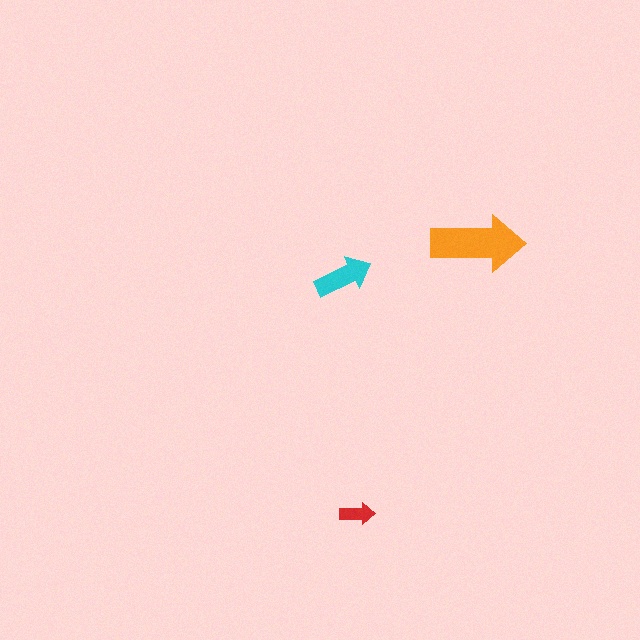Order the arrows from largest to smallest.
the orange one, the cyan one, the red one.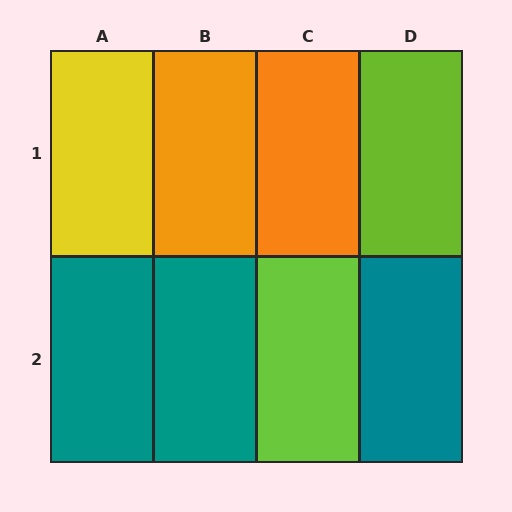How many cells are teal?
3 cells are teal.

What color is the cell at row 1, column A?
Yellow.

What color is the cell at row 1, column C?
Orange.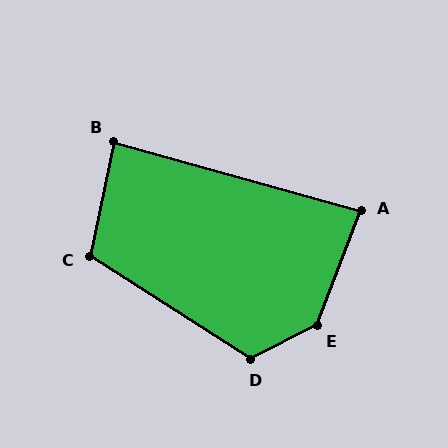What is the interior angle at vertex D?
Approximately 120 degrees (obtuse).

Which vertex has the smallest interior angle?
A, at approximately 85 degrees.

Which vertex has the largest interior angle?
E, at approximately 138 degrees.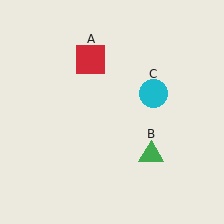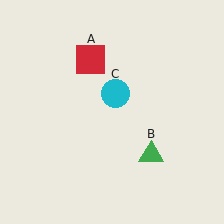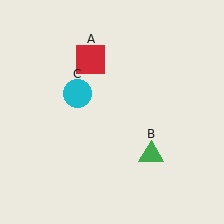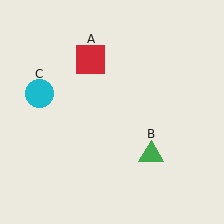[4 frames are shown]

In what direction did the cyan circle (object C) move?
The cyan circle (object C) moved left.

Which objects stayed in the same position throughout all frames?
Red square (object A) and green triangle (object B) remained stationary.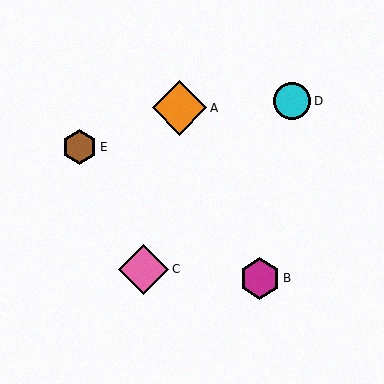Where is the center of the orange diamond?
The center of the orange diamond is at (180, 108).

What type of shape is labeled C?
Shape C is a pink diamond.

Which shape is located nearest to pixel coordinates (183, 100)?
The orange diamond (labeled A) at (180, 108) is nearest to that location.